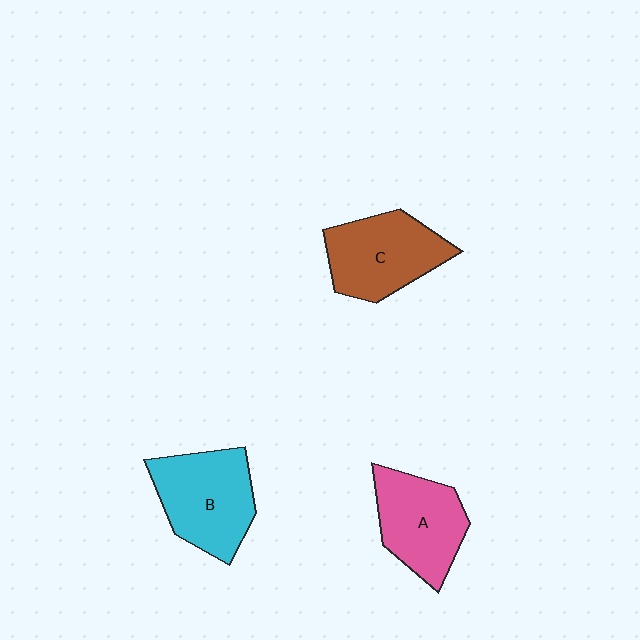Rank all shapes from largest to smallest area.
From largest to smallest: B (cyan), C (brown), A (pink).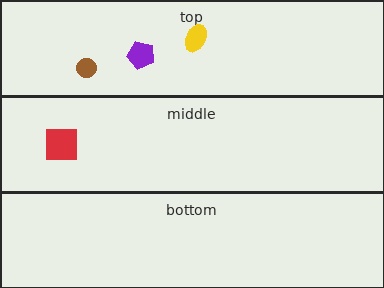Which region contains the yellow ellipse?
The top region.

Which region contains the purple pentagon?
The top region.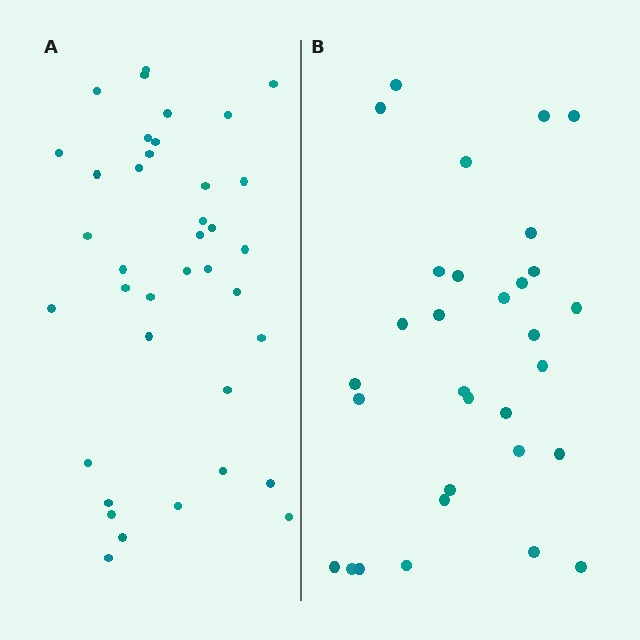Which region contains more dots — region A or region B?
Region A (the left region) has more dots.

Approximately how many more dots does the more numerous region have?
Region A has roughly 8 or so more dots than region B.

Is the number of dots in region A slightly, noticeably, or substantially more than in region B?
Region A has only slightly more — the two regions are fairly close. The ratio is roughly 1.2 to 1.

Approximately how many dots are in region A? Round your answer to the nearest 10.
About 40 dots. (The exact count is 38, which rounds to 40.)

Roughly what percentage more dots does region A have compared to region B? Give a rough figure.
About 25% more.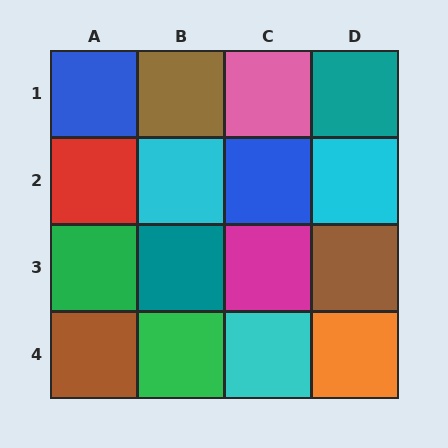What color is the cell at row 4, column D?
Orange.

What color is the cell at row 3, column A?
Green.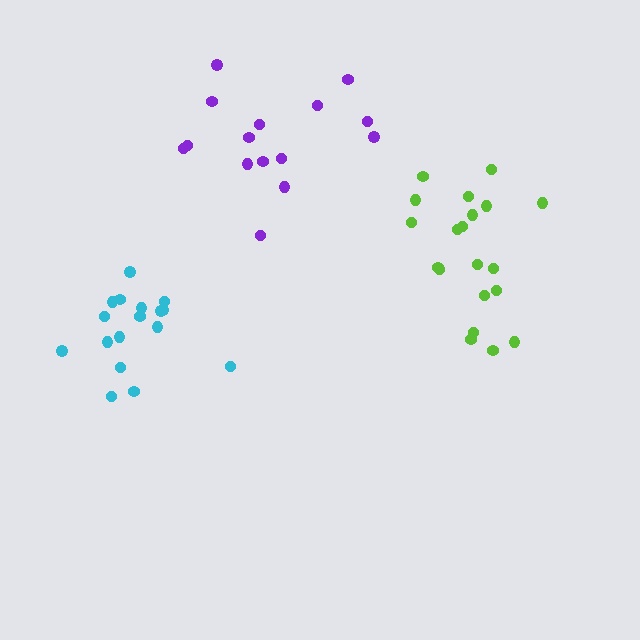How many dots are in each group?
Group 1: 17 dots, Group 2: 20 dots, Group 3: 15 dots (52 total).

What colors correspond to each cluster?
The clusters are colored: cyan, lime, purple.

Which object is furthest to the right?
The lime cluster is rightmost.